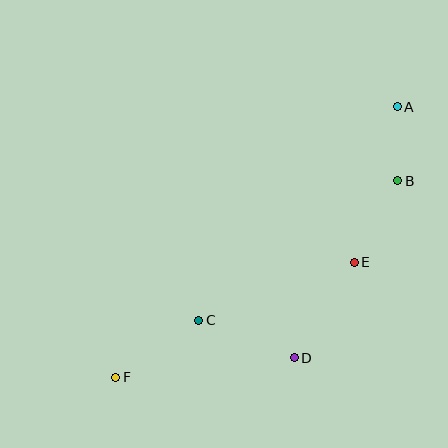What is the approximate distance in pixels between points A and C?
The distance between A and C is approximately 291 pixels.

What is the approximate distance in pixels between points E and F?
The distance between E and F is approximately 264 pixels.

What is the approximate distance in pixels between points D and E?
The distance between D and E is approximately 113 pixels.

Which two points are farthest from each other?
Points A and F are farthest from each other.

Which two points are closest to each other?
Points A and B are closest to each other.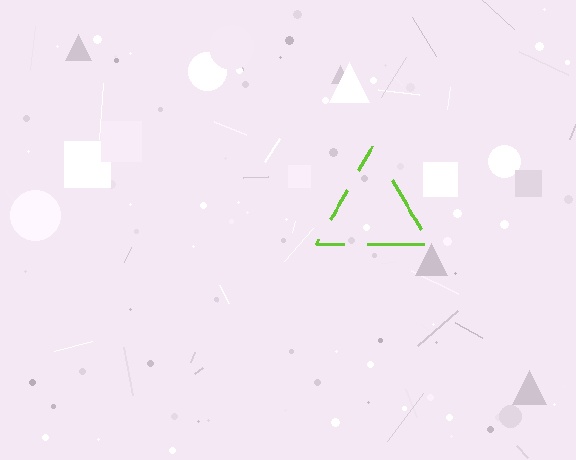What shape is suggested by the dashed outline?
The dashed outline suggests a triangle.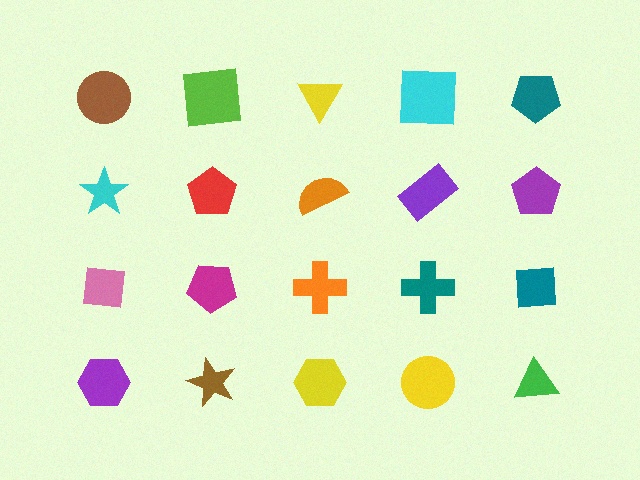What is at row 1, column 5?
A teal pentagon.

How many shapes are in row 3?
5 shapes.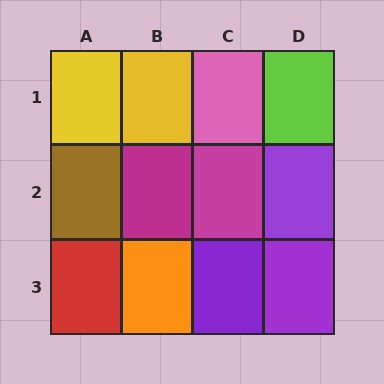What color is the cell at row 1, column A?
Yellow.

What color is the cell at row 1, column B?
Yellow.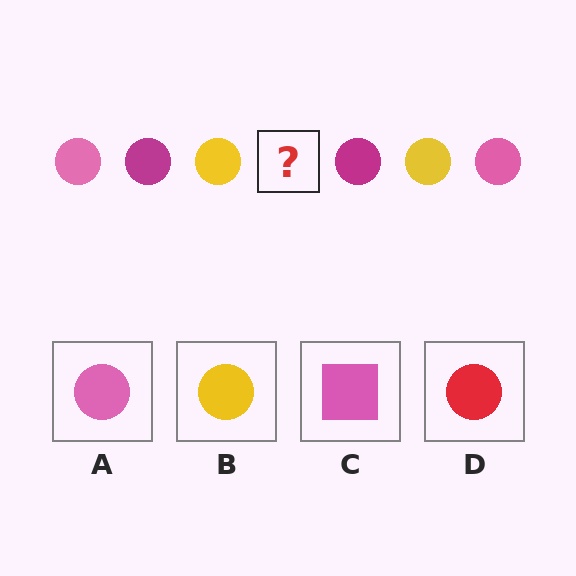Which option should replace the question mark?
Option A.